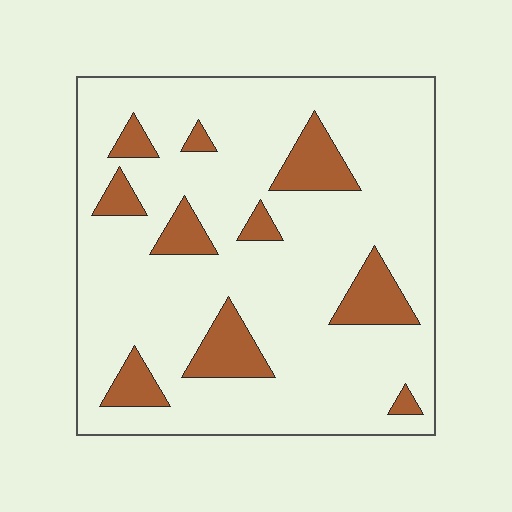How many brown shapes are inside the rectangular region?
10.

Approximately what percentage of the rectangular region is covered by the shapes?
Approximately 15%.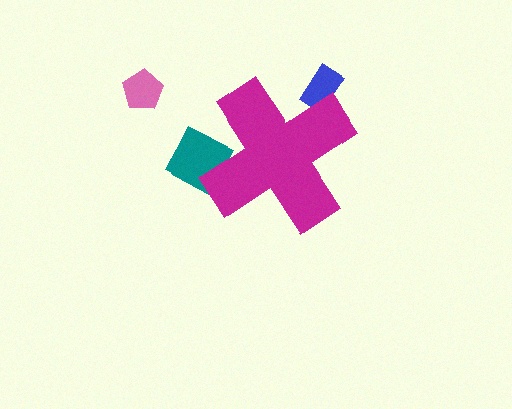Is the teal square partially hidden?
Yes, the teal square is partially hidden behind the magenta cross.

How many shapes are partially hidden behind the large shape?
2 shapes are partially hidden.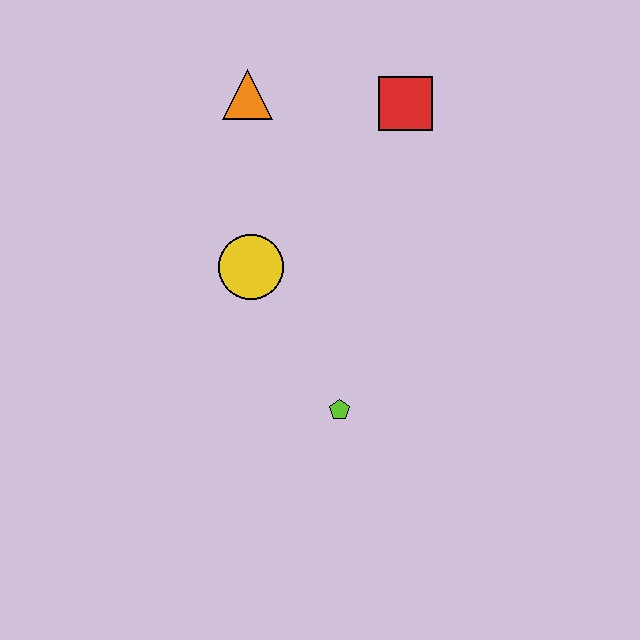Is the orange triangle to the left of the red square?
Yes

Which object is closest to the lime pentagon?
The yellow circle is closest to the lime pentagon.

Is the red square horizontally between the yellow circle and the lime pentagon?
No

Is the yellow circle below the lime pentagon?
No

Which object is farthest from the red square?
The lime pentagon is farthest from the red square.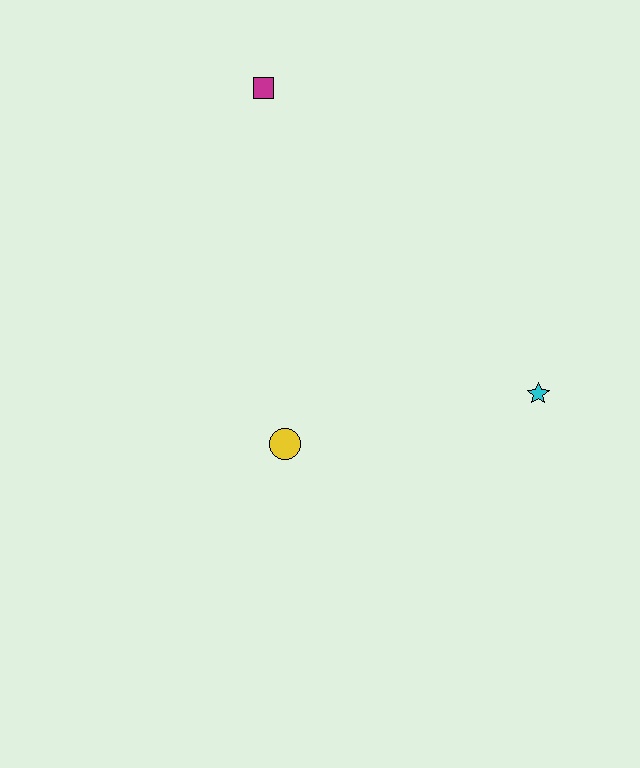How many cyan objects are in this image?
There is 1 cyan object.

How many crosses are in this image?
There are no crosses.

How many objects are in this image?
There are 3 objects.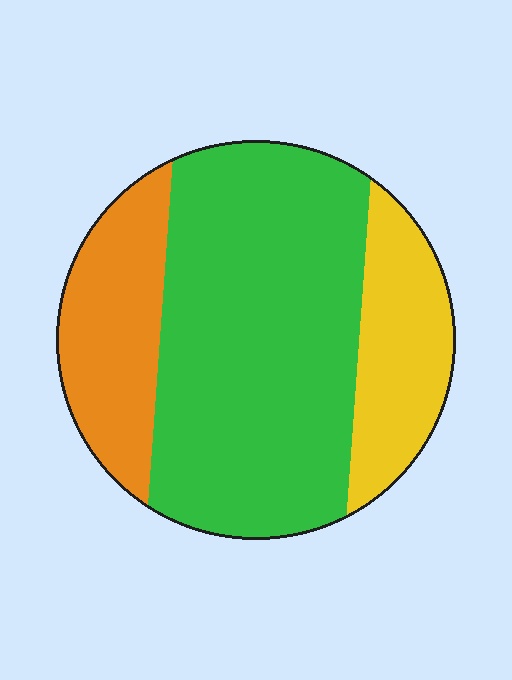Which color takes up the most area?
Green, at roughly 60%.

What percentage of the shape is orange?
Orange takes up less than a quarter of the shape.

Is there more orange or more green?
Green.